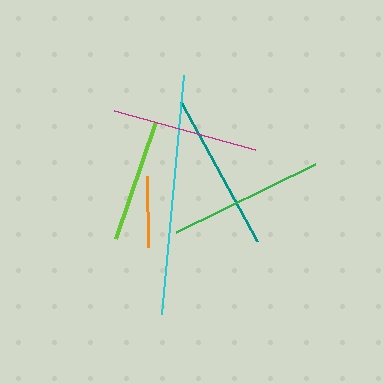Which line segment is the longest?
The cyan line is the longest at approximately 240 pixels.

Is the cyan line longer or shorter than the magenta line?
The cyan line is longer than the magenta line.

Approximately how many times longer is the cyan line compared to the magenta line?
The cyan line is approximately 1.6 times the length of the magenta line.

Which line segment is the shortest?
The orange line is the shortest at approximately 71 pixels.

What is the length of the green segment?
The green segment is approximately 155 pixels long.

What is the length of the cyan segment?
The cyan segment is approximately 240 pixels long.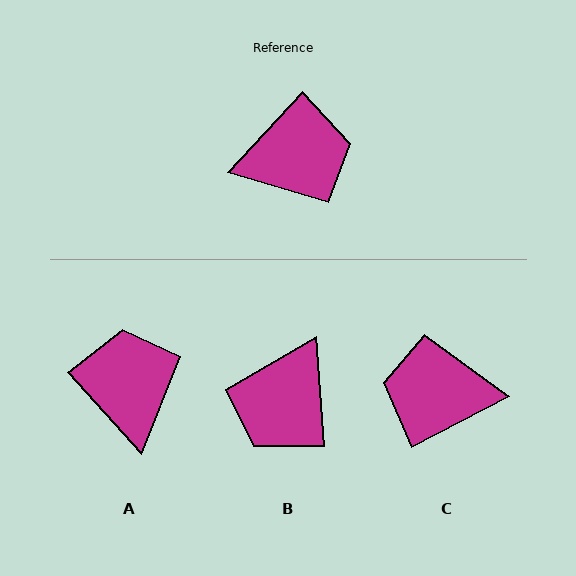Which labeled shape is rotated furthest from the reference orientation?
C, about 160 degrees away.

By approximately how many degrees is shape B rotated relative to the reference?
Approximately 133 degrees clockwise.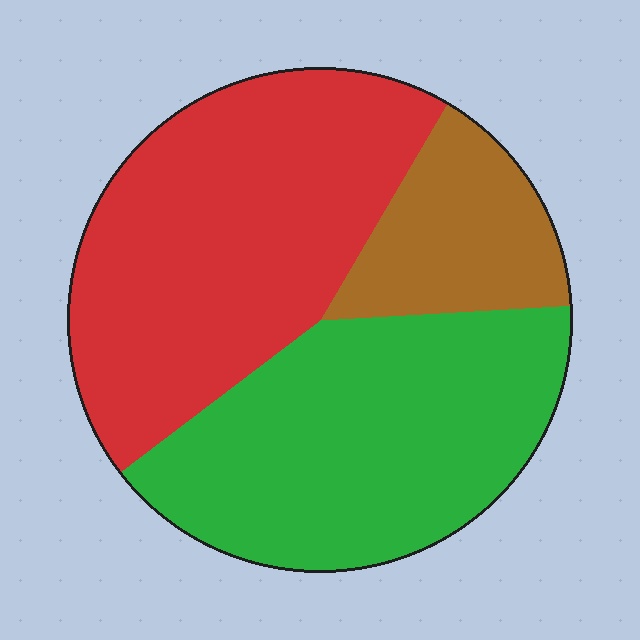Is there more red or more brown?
Red.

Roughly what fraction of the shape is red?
Red covers around 45% of the shape.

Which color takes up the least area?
Brown, at roughly 15%.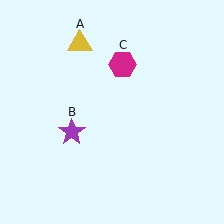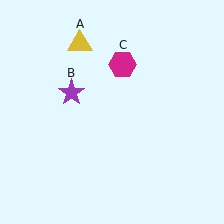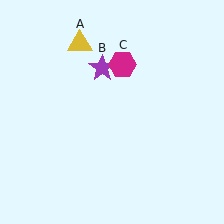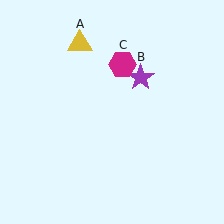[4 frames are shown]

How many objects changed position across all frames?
1 object changed position: purple star (object B).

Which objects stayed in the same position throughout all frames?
Yellow triangle (object A) and magenta hexagon (object C) remained stationary.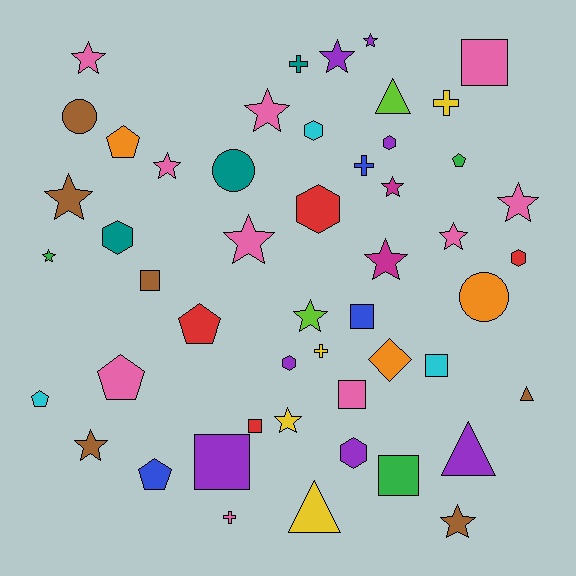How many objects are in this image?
There are 50 objects.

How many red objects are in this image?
There are 4 red objects.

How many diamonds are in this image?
There is 1 diamond.